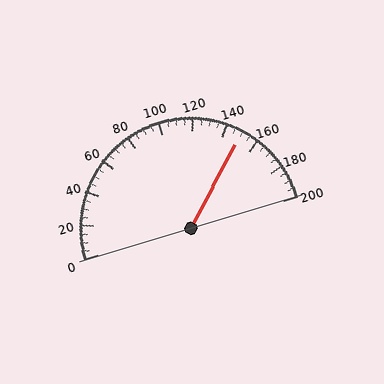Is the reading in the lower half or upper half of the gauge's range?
The reading is in the upper half of the range (0 to 200).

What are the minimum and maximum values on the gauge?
The gauge ranges from 0 to 200.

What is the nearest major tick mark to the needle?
The nearest major tick mark is 160.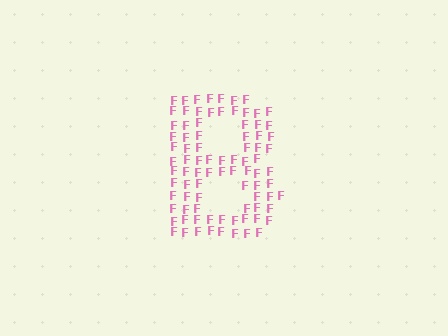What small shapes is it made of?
It is made of small letter F's.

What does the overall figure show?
The overall figure shows the letter B.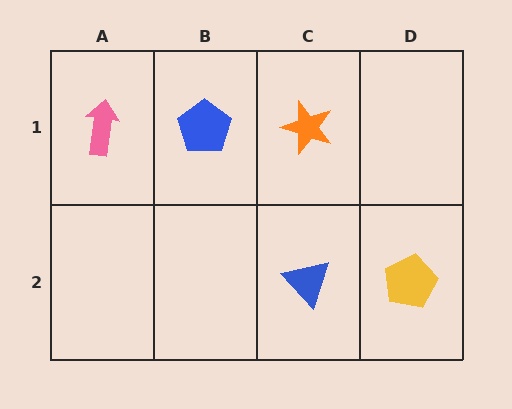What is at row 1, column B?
A blue pentagon.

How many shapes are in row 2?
2 shapes.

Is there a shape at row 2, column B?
No, that cell is empty.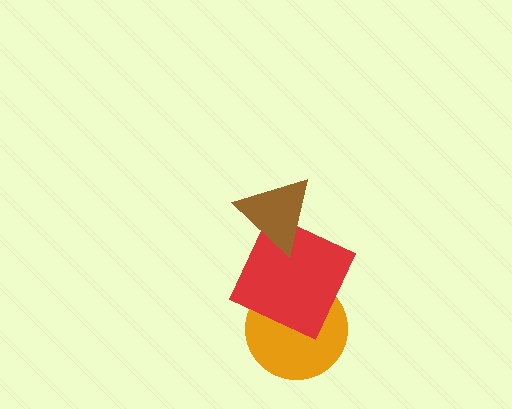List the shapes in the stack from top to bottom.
From top to bottom: the brown triangle, the red square, the orange circle.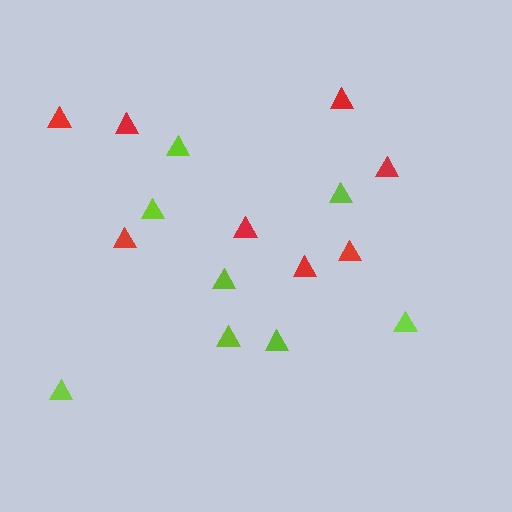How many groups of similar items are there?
There are 2 groups: one group of lime triangles (8) and one group of red triangles (8).